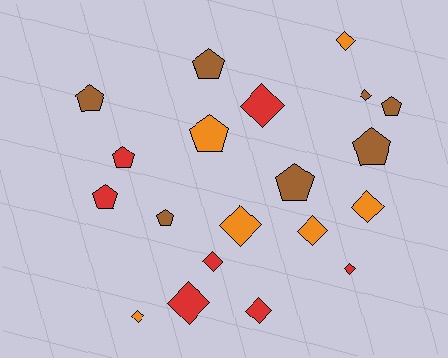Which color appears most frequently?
Brown, with 7 objects.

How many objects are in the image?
There are 20 objects.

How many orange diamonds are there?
There are 5 orange diamonds.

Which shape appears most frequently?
Diamond, with 11 objects.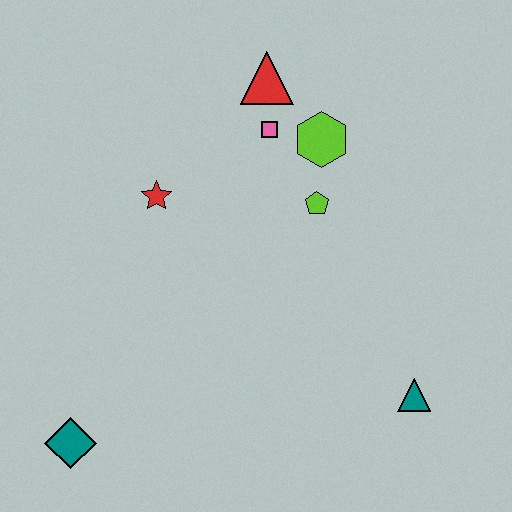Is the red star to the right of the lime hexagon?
No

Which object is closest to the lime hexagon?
The pink square is closest to the lime hexagon.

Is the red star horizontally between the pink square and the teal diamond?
Yes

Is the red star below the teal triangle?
No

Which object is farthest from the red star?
The teal triangle is farthest from the red star.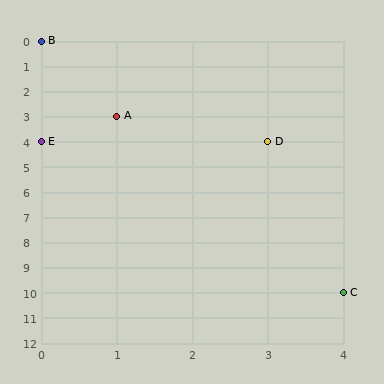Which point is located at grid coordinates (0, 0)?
Point B is at (0, 0).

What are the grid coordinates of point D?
Point D is at grid coordinates (3, 4).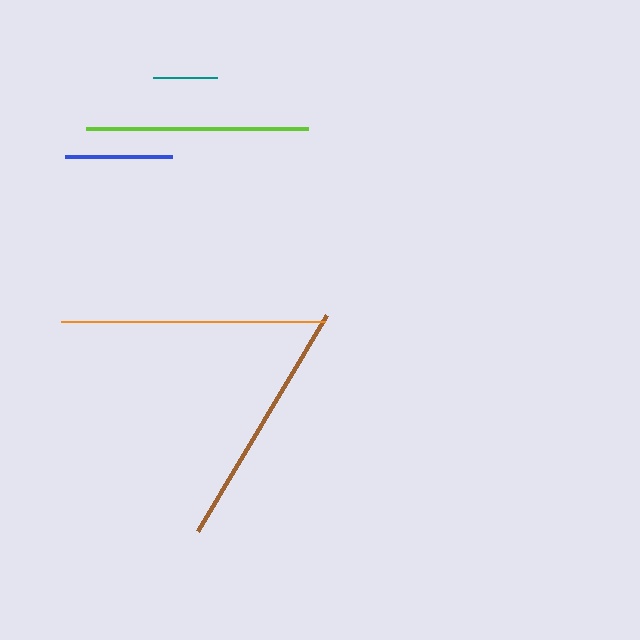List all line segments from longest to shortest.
From longest to shortest: orange, brown, lime, blue, teal.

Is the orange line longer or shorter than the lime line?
The orange line is longer than the lime line.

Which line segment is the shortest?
The teal line is the shortest at approximately 65 pixels.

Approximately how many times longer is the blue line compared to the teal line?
The blue line is approximately 1.7 times the length of the teal line.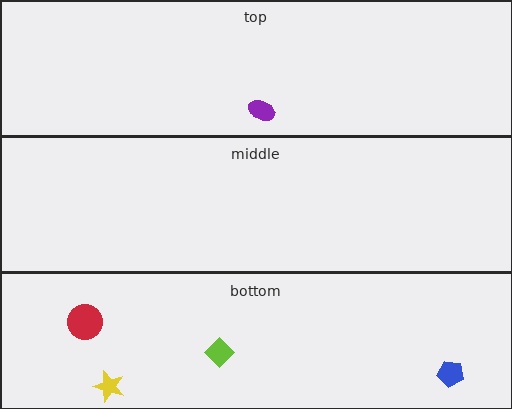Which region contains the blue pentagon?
The bottom region.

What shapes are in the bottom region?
The yellow star, the blue pentagon, the lime diamond, the red circle.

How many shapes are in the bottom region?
4.